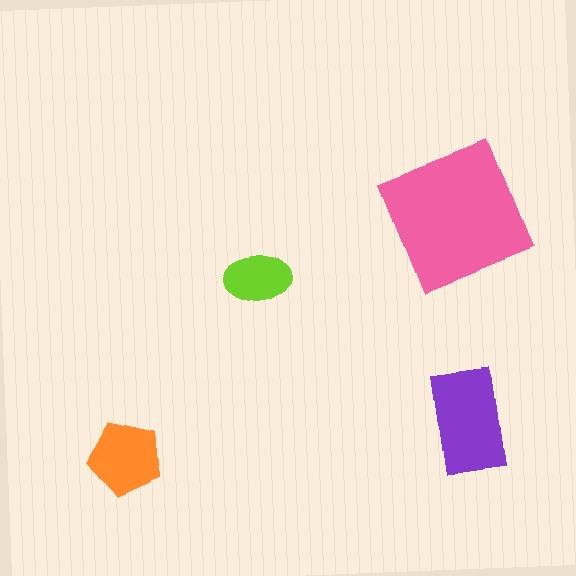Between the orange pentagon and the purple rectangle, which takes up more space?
The purple rectangle.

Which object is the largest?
The pink square.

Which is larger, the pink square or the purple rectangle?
The pink square.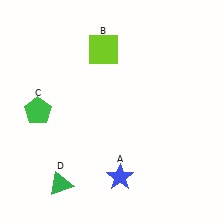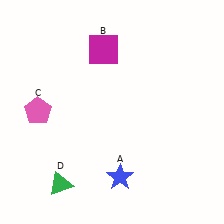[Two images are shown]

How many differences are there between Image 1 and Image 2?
There are 2 differences between the two images.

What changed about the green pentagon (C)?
In Image 1, C is green. In Image 2, it changed to pink.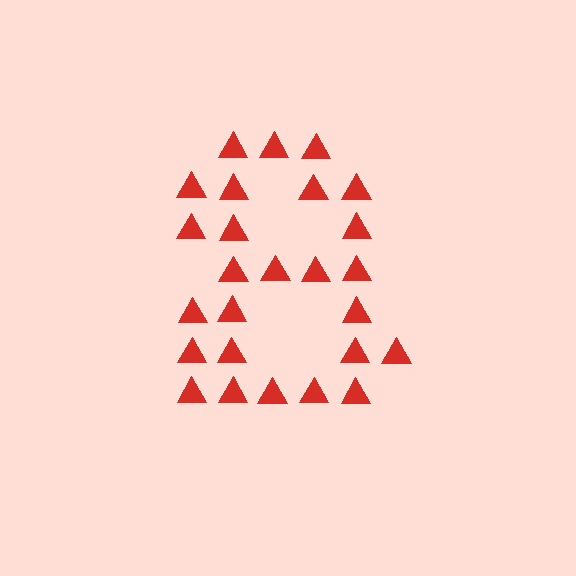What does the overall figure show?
The overall figure shows the digit 8.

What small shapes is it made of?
It is made of small triangles.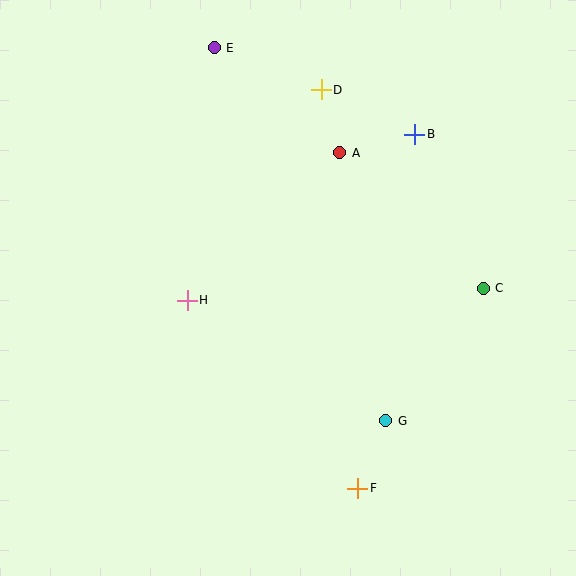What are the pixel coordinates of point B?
Point B is at (415, 134).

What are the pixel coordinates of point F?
Point F is at (358, 488).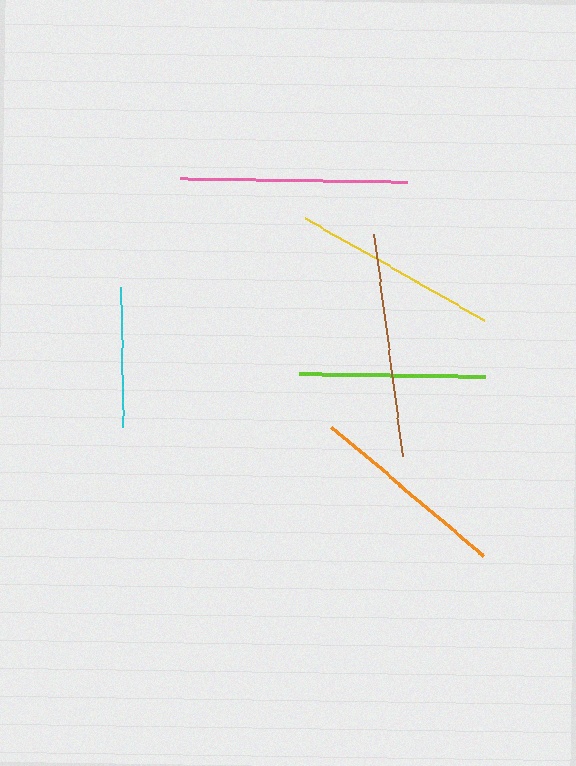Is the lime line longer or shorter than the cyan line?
The lime line is longer than the cyan line.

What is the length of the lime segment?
The lime segment is approximately 185 pixels long.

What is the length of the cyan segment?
The cyan segment is approximately 140 pixels long.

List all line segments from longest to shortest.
From longest to shortest: pink, brown, yellow, orange, lime, cyan.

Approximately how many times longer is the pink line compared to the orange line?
The pink line is approximately 1.1 times the length of the orange line.